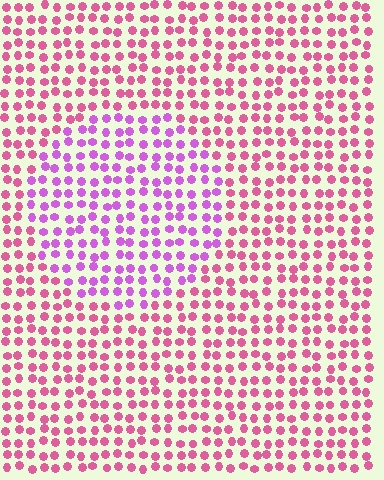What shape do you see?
I see a circle.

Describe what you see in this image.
The image is filled with small pink elements in a uniform arrangement. A circle-shaped region is visible where the elements are tinted to a slightly different hue, forming a subtle color boundary.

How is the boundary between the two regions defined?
The boundary is defined purely by a slight shift in hue (about 36 degrees). Spacing, size, and orientation are identical on both sides.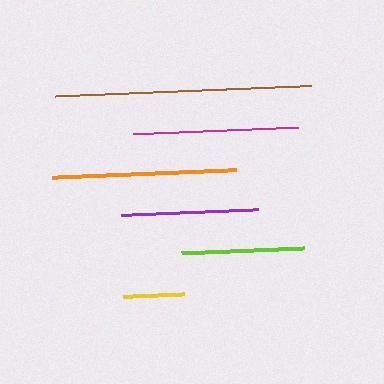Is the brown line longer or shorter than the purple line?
The brown line is longer than the purple line.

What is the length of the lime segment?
The lime segment is approximately 123 pixels long.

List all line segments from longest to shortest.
From longest to shortest: brown, orange, magenta, purple, lime, yellow.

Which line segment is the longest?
The brown line is the longest at approximately 255 pixels.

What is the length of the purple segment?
The purple segment is approximately 136 pixels long.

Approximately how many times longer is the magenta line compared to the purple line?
The magenta line is approximately 1.2 times the length of the purple line.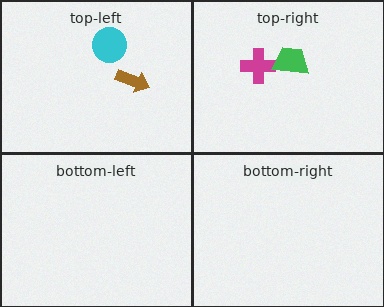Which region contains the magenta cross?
The top-right region.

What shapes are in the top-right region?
The magenta cross, the green trapezoid.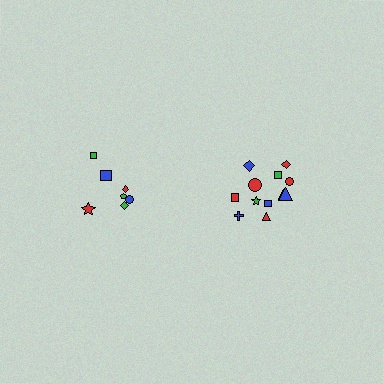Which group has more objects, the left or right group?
The right group.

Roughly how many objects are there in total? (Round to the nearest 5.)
Roughly 20 objects in total.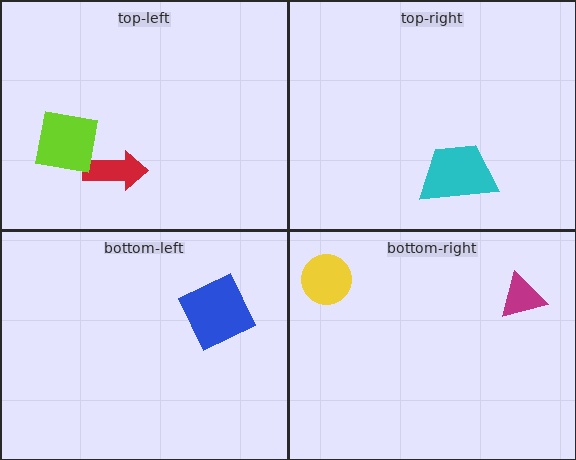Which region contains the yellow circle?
The bottom-right region.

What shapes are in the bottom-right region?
The magenta triangle, the yellow circle.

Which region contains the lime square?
The top-left region.